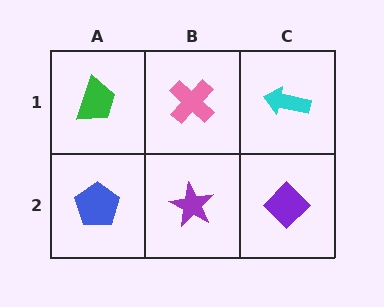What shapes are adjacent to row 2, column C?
A cyan arrow (row 1, column C), a purple star (row 2, column B).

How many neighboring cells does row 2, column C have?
2.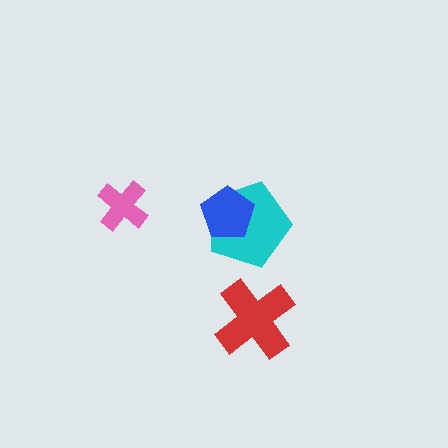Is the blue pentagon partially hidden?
No, no other shape covers it.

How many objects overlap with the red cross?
0 objects overlap with the red cross.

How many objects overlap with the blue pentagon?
1 object overlaps with the blue pentagon.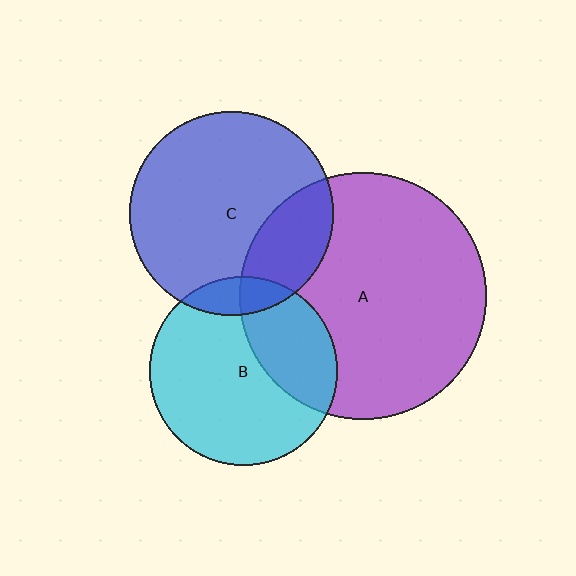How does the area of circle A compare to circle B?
Approximately 1.7 times.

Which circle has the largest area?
Circle A (purple).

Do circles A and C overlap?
Yes.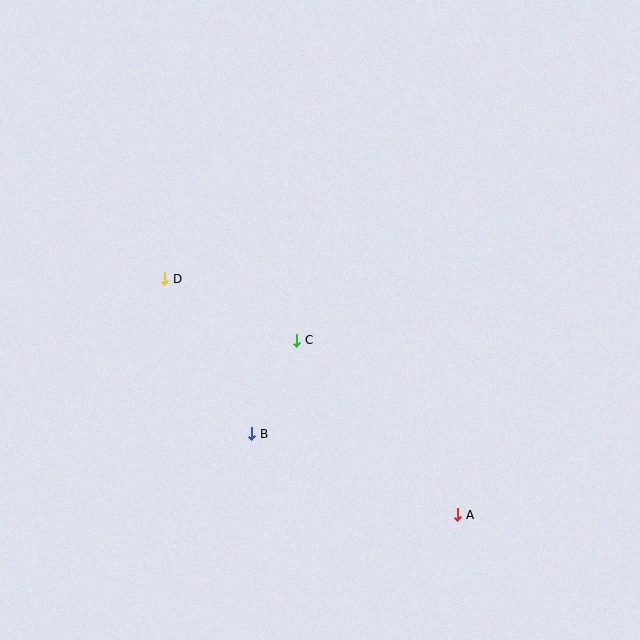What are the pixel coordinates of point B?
Point B is at (252, 434).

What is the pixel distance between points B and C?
The distance between B and C is 104 pixels.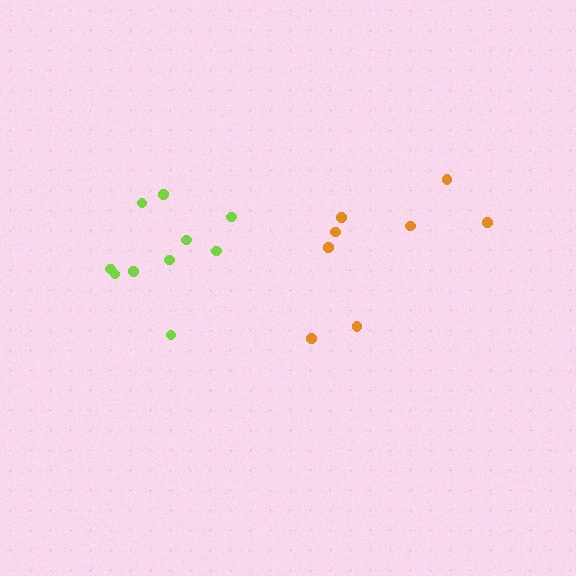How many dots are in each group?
Group 1: 10 dots, Group 2: 8 dots (18 total).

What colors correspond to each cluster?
The clusters are colored: lime, orange.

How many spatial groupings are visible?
There are 2 spatial groupings.